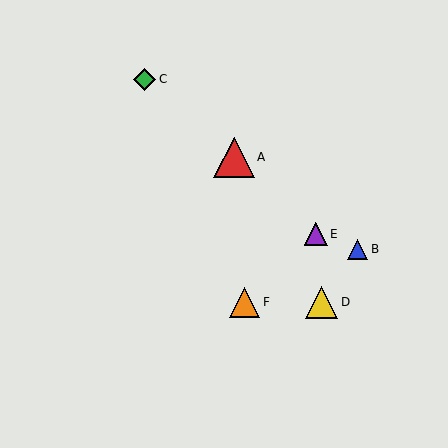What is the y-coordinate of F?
Object F is at y≈302.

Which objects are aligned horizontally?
Objects D, F are aligned horizontally.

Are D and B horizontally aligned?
No, D is at y≈302 and B is at y≈249.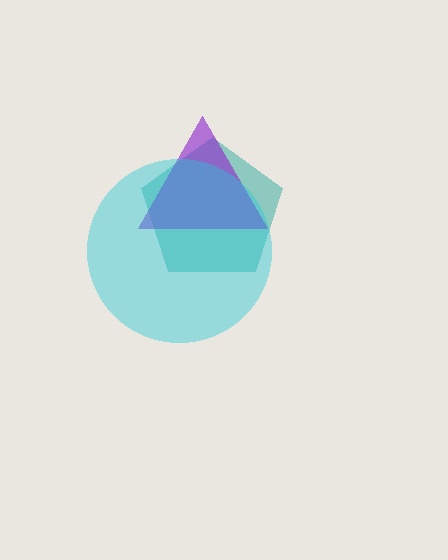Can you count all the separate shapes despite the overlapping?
Yes, there are 3 separate shapes.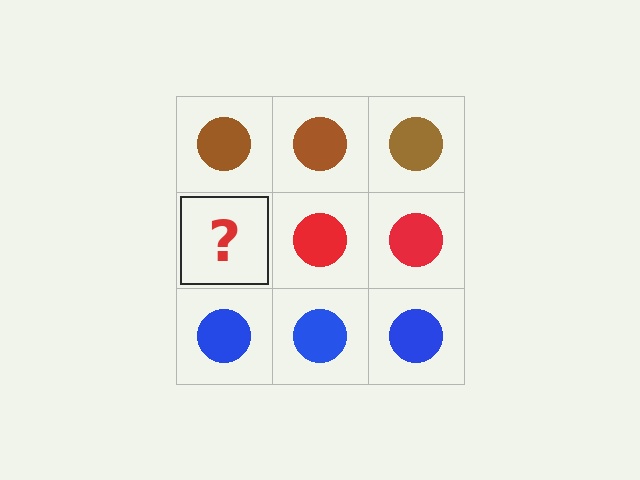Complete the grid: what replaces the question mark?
The question mark should be replaced with a red circle.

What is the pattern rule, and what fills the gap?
The rule is that each row has a consistent color. The gap should be filled with a red circle.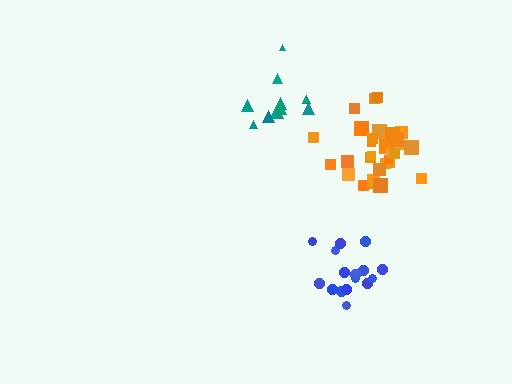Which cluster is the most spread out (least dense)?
Teal.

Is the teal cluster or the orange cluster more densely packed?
Orange.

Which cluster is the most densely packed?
Orange.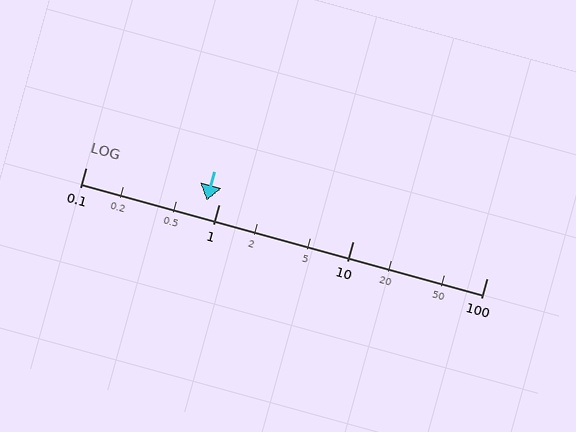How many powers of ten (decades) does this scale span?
The scale spans 3 decades, from 0.1 to 100.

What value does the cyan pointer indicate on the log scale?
The pointer indicates approximately 0.81.